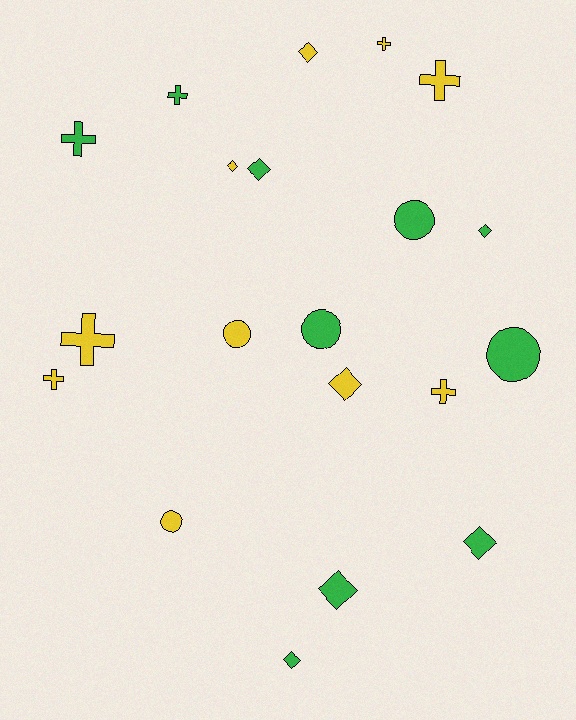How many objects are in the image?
There are 20 objects.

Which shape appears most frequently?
Diamond, with 8 objects.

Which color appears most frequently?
Yellow, with 10 objects.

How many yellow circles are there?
There are 2 yellow circles.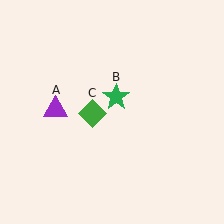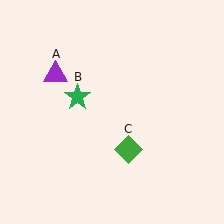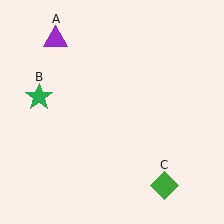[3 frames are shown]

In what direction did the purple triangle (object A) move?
The purple triangle (object A) moved up.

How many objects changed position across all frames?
3 objects changed position: purple triangle (object A), green star (object B), green diamond (object C).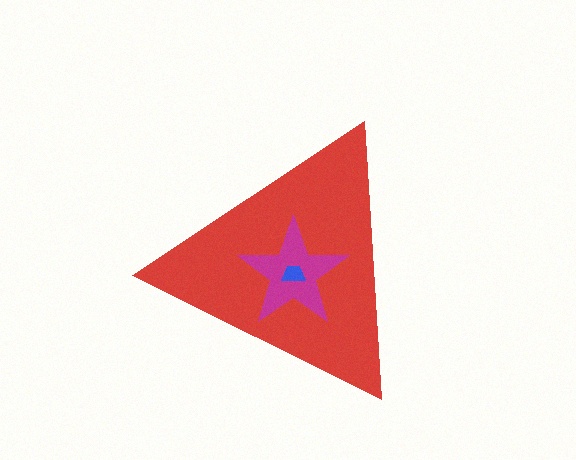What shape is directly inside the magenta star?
The blue trapezoid.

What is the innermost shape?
The blue trapezoid.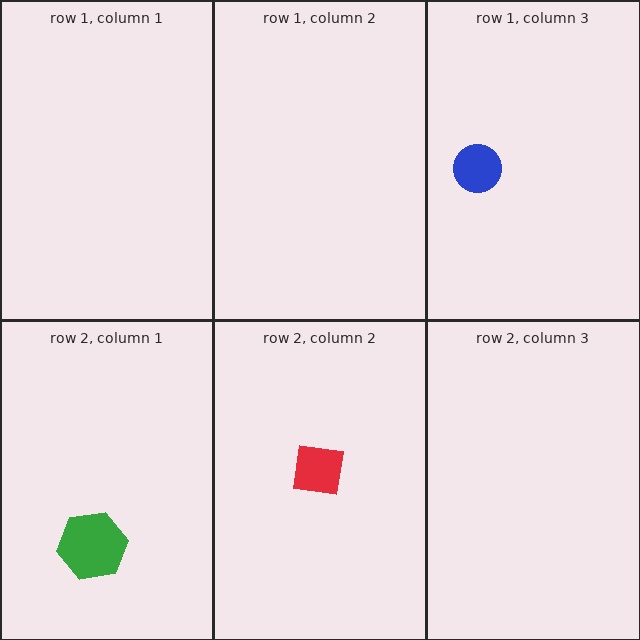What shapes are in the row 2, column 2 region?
The red square.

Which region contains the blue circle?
The row 1, column 3 region.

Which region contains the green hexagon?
The row 2, column 1 region.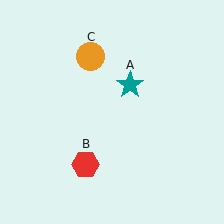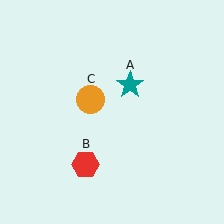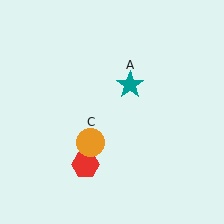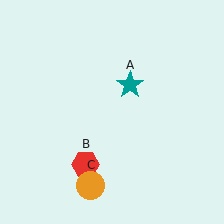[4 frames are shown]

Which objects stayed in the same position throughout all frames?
Teal star (object A) and red hexagon (object B) remained stationary.